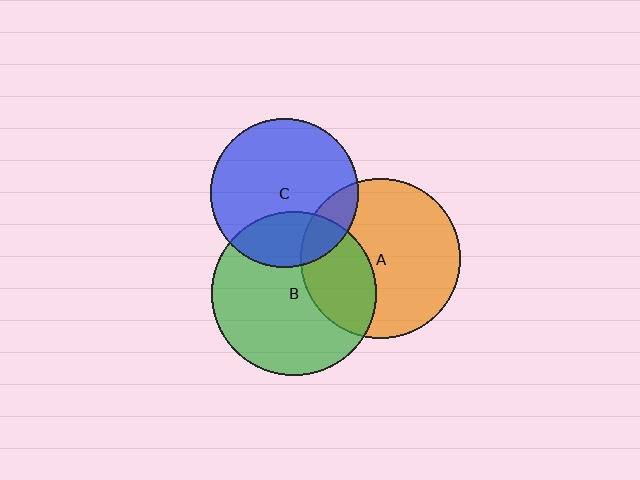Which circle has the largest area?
Circle B (green).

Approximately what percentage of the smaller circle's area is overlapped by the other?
Approximately 15%.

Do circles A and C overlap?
Yes.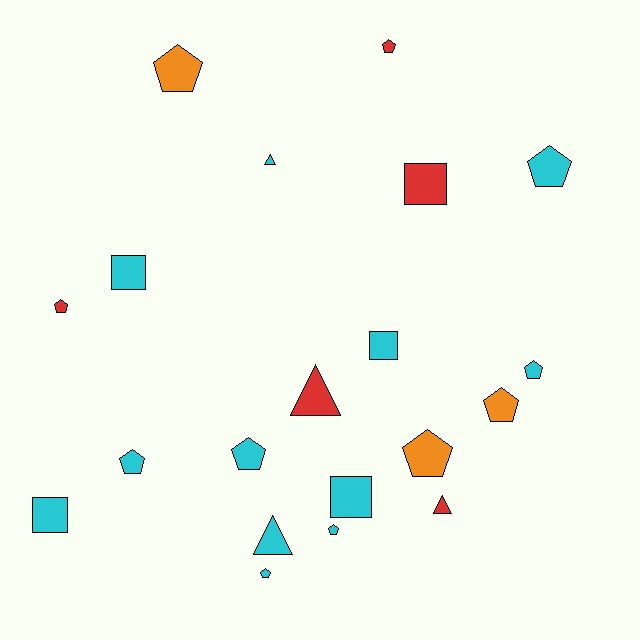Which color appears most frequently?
Cyan, with 12 objects.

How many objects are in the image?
There are 20 objects.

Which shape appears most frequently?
Pentagon, with 11 objects.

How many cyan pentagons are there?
There are 6 cyan pentagons.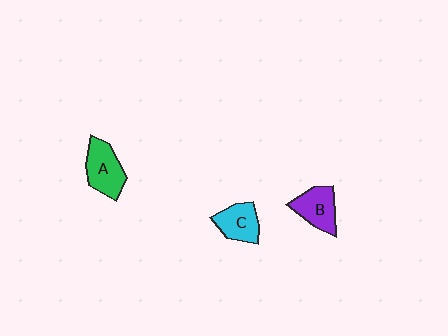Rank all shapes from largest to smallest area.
From largest to smallest: A (green), B (purple), C (cyan).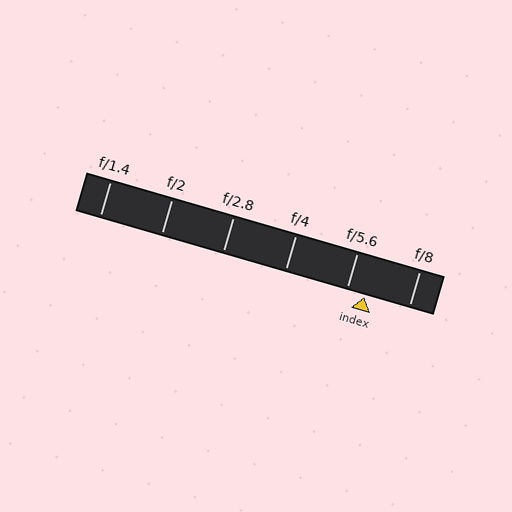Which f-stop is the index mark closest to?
The index mark is closest to f/5.6.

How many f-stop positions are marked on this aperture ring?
There are 6 f-stop positions marked.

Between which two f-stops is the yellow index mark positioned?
The index mark is between f/5.6 and f/8.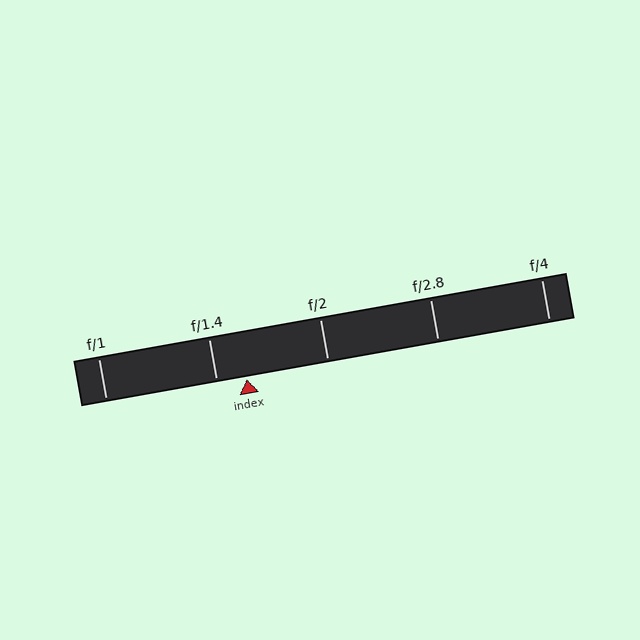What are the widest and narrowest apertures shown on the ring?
The widest aperture shown is f/1 and the narrowest is f/4.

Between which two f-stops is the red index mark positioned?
The index mark is between f/1.4 and f/2.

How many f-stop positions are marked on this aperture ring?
There are 5 f-stop positions marked.